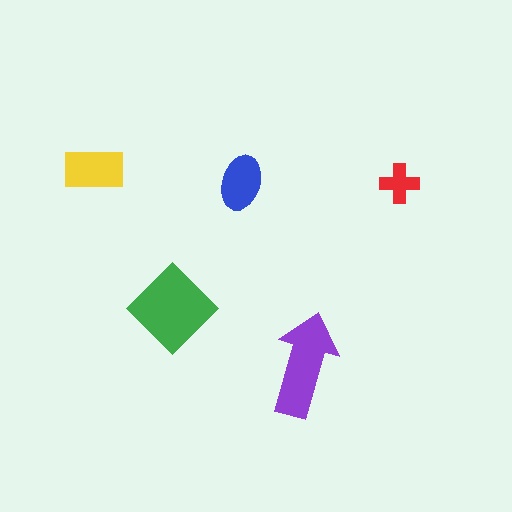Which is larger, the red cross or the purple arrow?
The purple arrow.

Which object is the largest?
The green diamond.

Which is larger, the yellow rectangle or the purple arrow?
The purple arrow.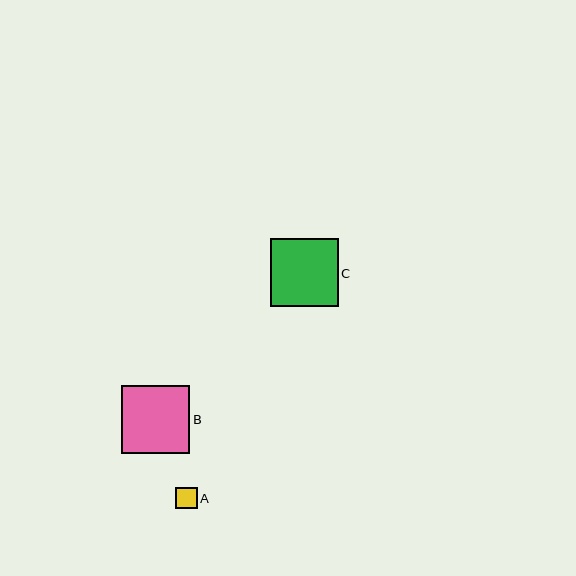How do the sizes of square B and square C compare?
Square B and square C are approximately the same size.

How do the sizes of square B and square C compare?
Square B and square C are approximately the same size.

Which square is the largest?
Square B is the largest with a size of approximately 69 pixels.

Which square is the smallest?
Square A is the smallest with a size of approximately 22 pixels.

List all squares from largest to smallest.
From largest to smallest: B, C, A.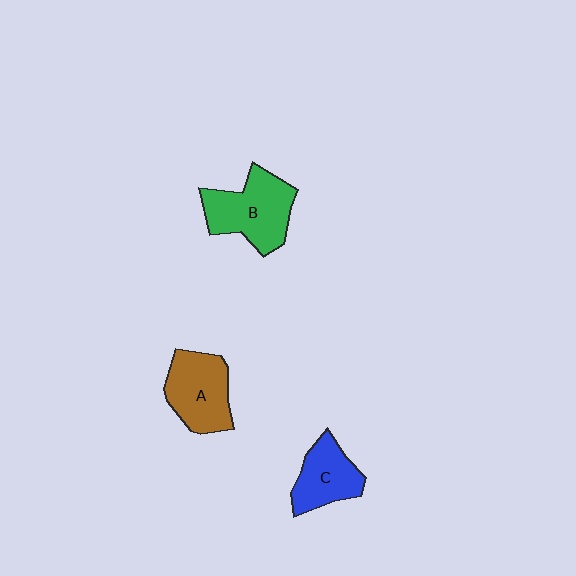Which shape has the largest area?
Shape B (green).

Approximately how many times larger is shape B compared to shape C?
Approximately 1.4 times.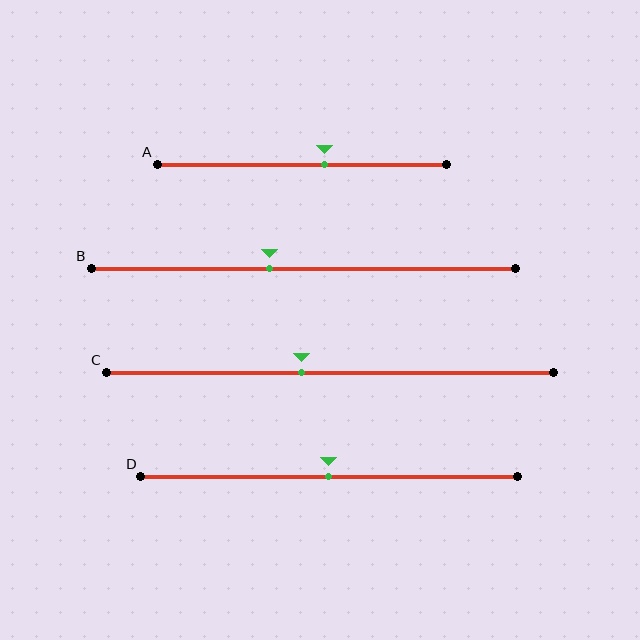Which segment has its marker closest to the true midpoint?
Segment D has its marker closest to the true midpoint.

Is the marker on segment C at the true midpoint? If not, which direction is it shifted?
No, the marker on segment C is shifted to the left by about 6% of the segment length.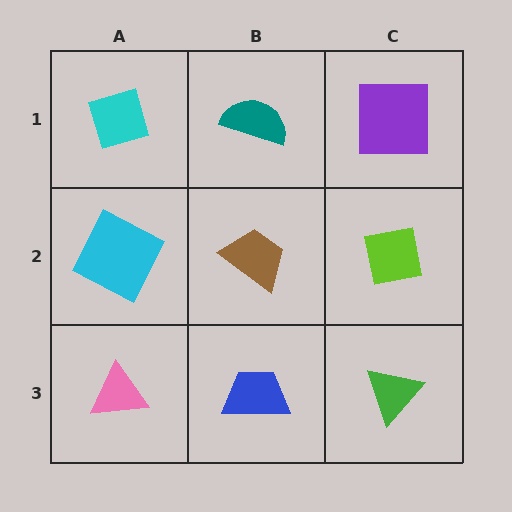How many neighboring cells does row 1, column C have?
2.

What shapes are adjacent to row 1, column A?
A cyan square (row 2, column A), a teal semicircle (row 1, column B).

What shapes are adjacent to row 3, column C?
A lime square (row 2, column C), a blue trapezoid (row 3, column B).